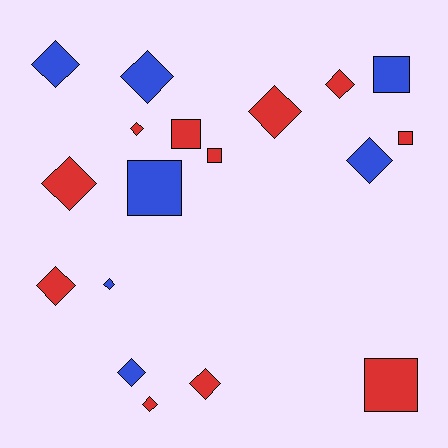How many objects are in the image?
There are 18 objects.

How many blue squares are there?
There are 2 blue squares.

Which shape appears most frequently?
Diamond, with 12 objects.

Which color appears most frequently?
Red, with 11 objects.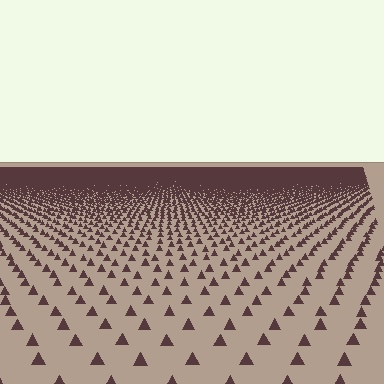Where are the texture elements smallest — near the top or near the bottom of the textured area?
Near the top.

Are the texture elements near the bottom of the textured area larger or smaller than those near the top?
Larger. Near the bottom, elements are closer to the viewer and appear at a bigger on-screen size.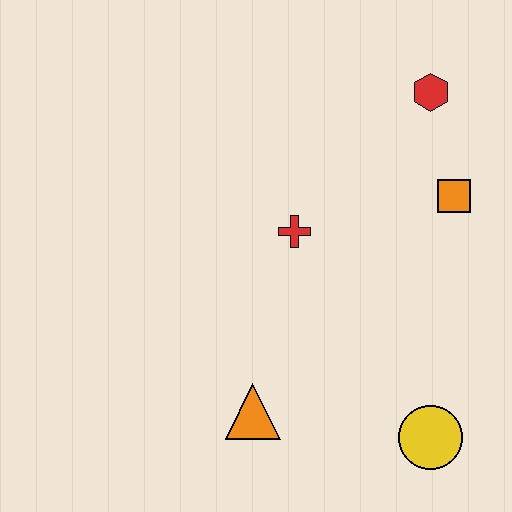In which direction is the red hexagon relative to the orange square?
The red hexagon is above the orange square.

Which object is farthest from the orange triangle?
The red hexagon is farthest from the orange triangle.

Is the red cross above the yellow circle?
Yes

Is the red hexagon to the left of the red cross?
No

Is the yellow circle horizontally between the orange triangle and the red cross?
No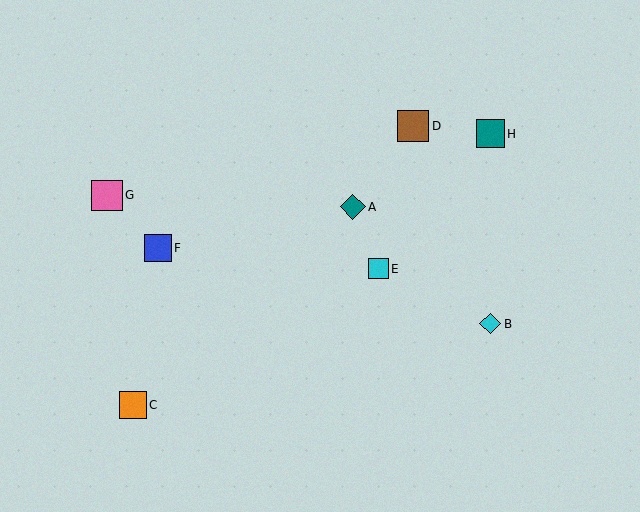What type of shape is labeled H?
Shape H is a teal square.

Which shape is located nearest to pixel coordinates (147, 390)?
The orange square (labeled C) at (133, 405) is nearest to that location.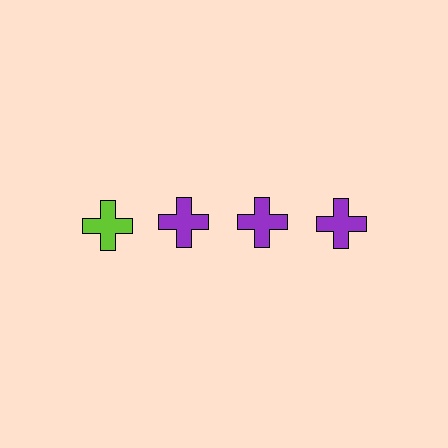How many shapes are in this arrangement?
There are 4 shapes arranged in a grid pattern.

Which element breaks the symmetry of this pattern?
The lime cross in the top row, leftmost column breaks the symmetry. All other shapes are purple crosses.